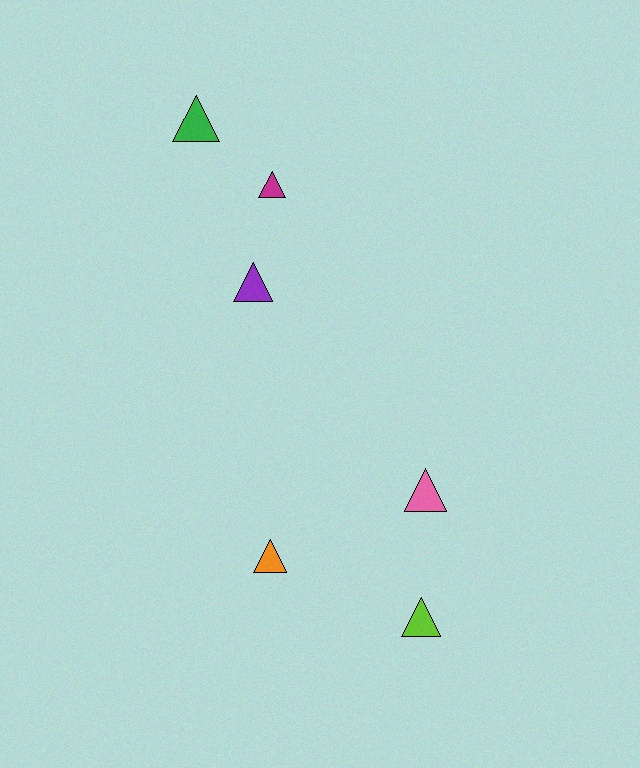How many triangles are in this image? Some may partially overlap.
There are 6 triangles.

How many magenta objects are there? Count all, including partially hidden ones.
There is 1 magenta object.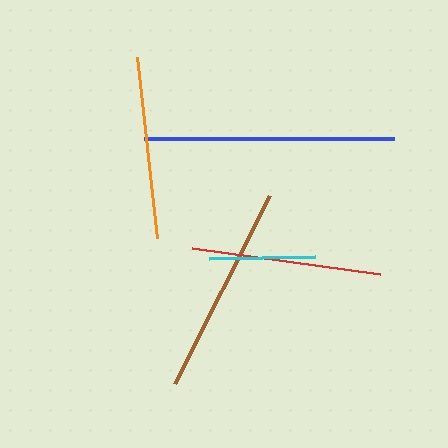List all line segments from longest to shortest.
From longest to shortest: blue, brown, red, orange, cyan.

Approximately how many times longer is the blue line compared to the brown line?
The blue line is approximately 1.2 times the length of the brown line.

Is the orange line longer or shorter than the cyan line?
The orange line is longer than the cyan line.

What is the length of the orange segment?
The orange segment is approximately 182 pixels long.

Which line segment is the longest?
The blue line is the longest at approximately 250 pixels.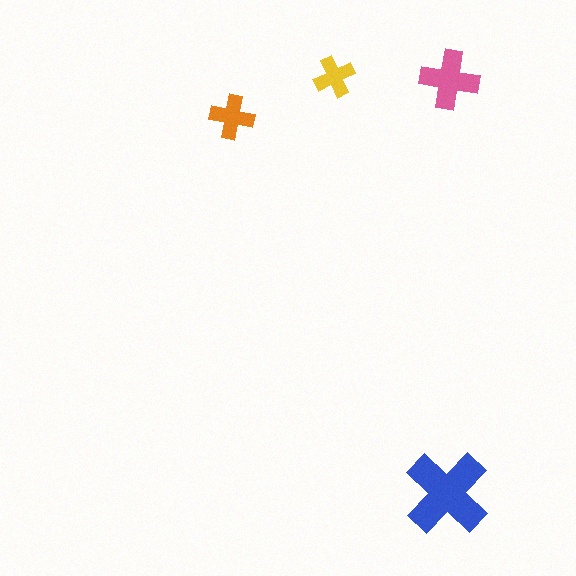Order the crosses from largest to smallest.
the blue one, the pink one, the orange one, the yellow one.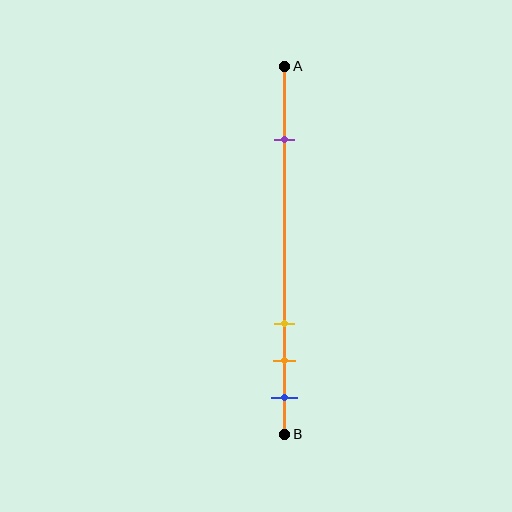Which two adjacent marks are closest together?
The orange and blue marks are the closest adjacent pair.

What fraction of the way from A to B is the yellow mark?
The yellow mark is approximately 70% (0.7) of the way from A to B.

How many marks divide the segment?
There are 4 marks dividing the segment.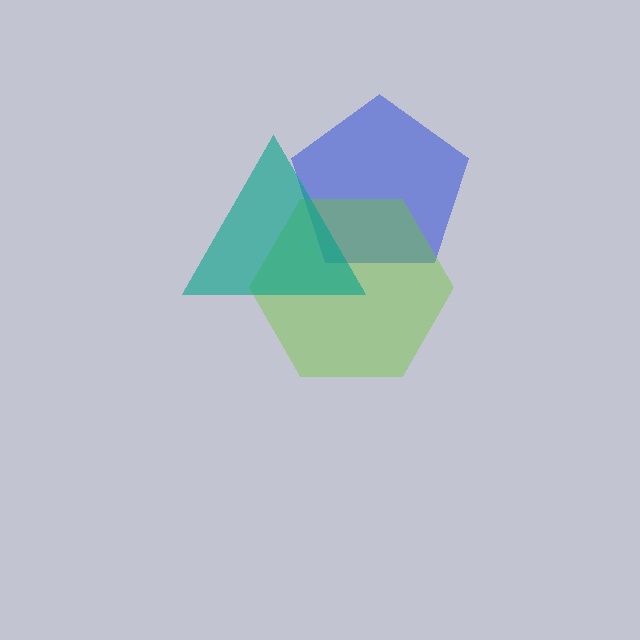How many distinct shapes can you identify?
There are 3 distinct shapes: a blue pentagon, a lime hexagon, a teal triangle.